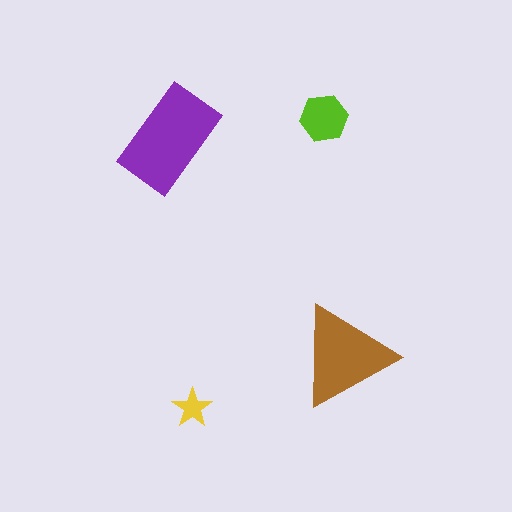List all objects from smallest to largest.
The yellow star, the lime hexagon, the brown triangle, the purple rectangle.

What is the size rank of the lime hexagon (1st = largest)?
3rd.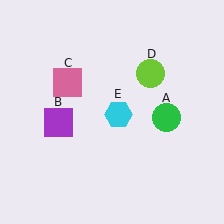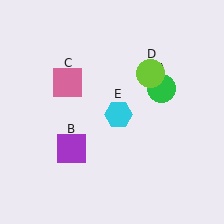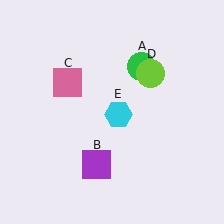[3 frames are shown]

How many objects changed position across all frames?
2 objects changed position: green circle (object A), purple square (object B).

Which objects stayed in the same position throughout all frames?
Pink square (object C) and lime circle (object D) and cyan hexagon (object E) remained stationary.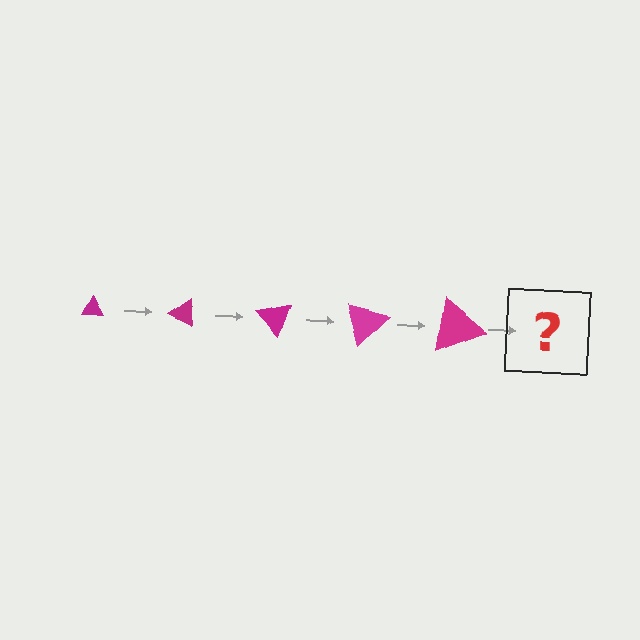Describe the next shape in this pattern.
It should be a triangle, larger than the previous one and rotated 125 degrees from the start.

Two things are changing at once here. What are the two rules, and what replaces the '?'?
The two rules are that the triangle grows larger each step and it rotates 25 degrees each step. The '?' should be a triangle, larger than the previous one and rotated 125 degrees from the start.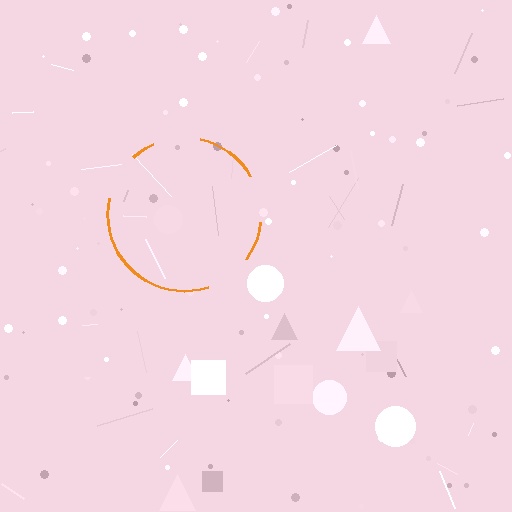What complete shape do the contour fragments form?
The contour fragments form a circle.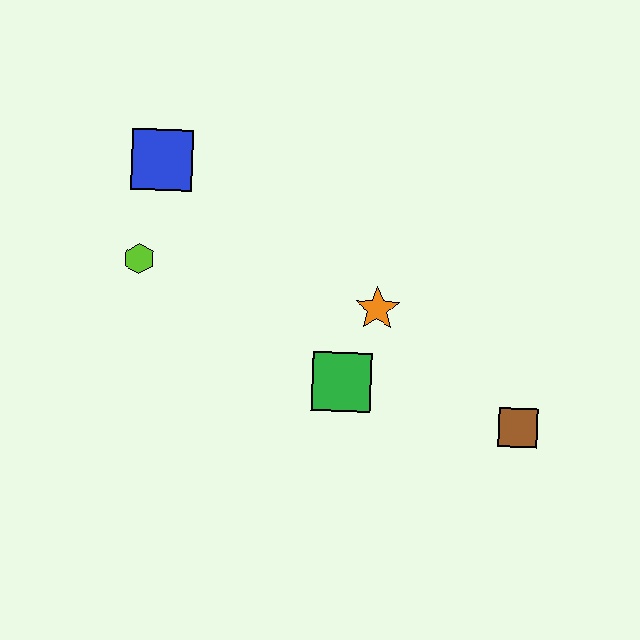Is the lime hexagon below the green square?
No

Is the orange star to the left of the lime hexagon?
No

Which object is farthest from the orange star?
The blue square is farthest from the orange star.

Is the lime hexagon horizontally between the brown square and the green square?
No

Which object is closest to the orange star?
The green square is closest to the orange star.